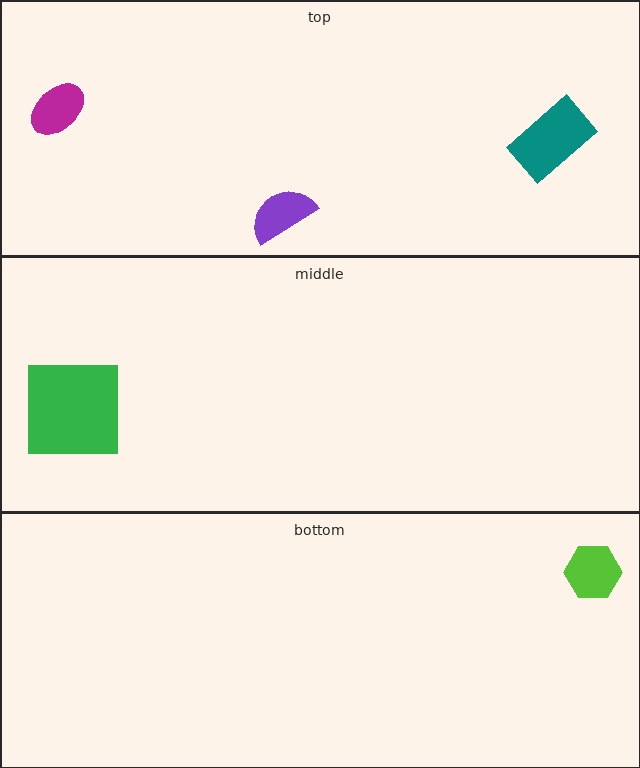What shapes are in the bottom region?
The lime hexagon.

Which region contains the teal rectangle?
The top region.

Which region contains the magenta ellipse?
The top region.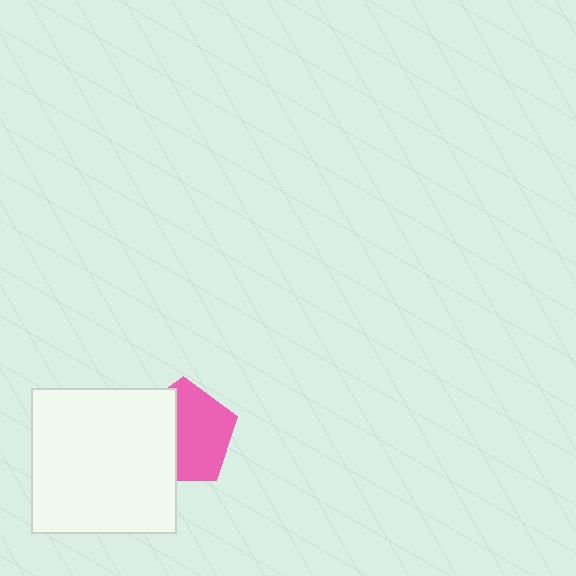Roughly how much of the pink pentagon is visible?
About half of it is visible (roughly 58%).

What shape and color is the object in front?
The object in front is a white square.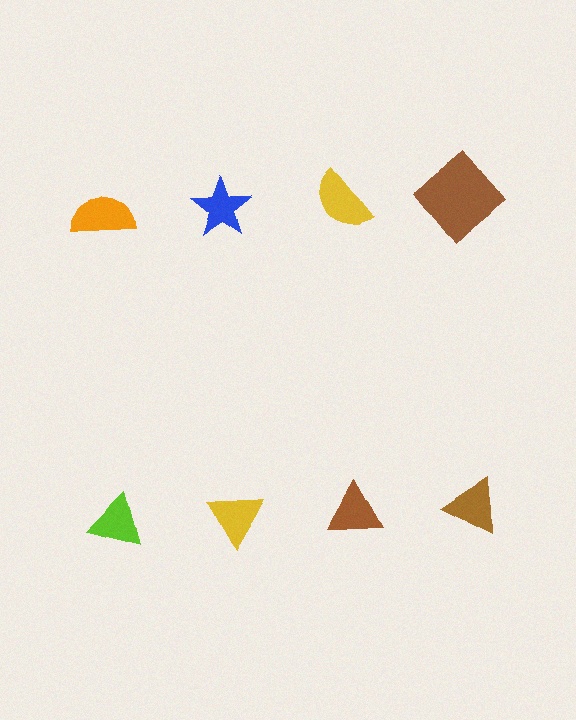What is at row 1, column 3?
A yellow semicircle.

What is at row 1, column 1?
An orange semicircle.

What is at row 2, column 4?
A brown triangle.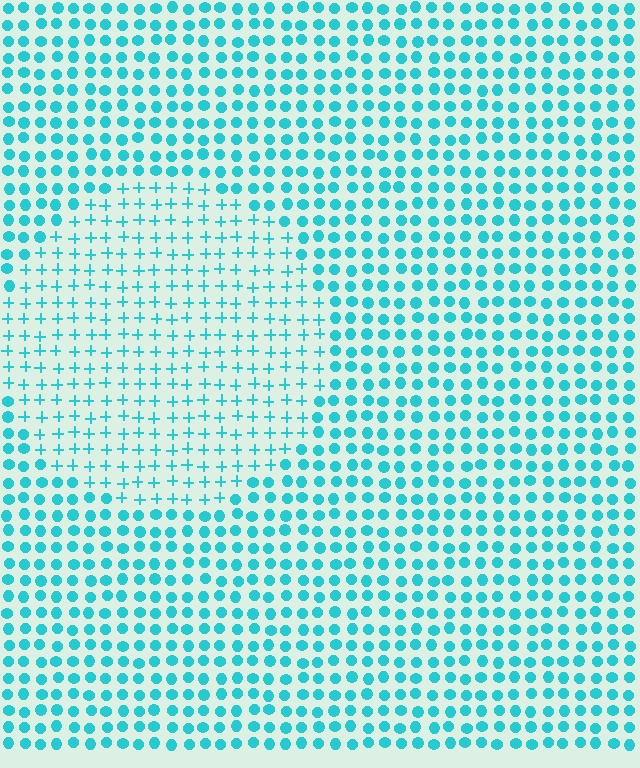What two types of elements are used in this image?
The image uses plus signs inside the circle region and circles outside it.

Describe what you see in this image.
The image is filled with small cyan elements arranged in a uniform grid. A circle-shaped region contains plus signs, while the surrounding area contains circles. The boundary is defined purely by the change in element shape.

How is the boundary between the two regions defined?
The boundary is defined by a change in element shape: plus signs inside vs. circles outside. All elements share the same color and spacing.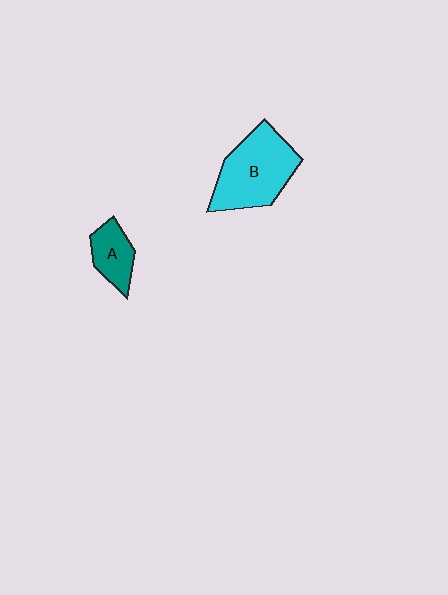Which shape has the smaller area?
Shape A (teal).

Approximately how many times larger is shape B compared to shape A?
Approximately 2.3 times.